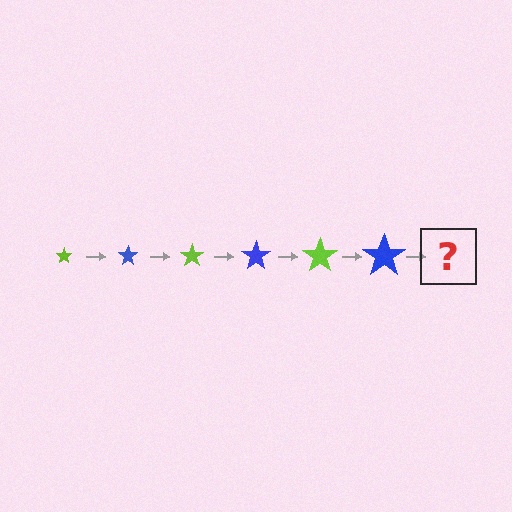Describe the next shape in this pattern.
It should be a lime star, larger than the previous one.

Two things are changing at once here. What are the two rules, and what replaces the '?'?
The two rules are that the star grows larger each step and the color cycles through lime and blue. The '?' should be a lime star, larger than the previous one.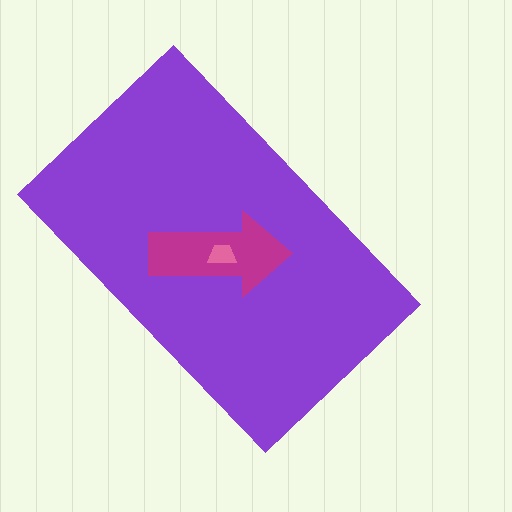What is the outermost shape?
The purple rectangle.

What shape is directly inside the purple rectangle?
The magenta arrow.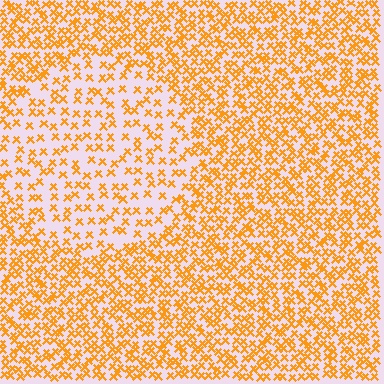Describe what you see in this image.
The image contains small orange elements arranged at two different densities. A circle-shaped region is visible where the elements are less densely packed than the surrounding area.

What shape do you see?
I see a circle.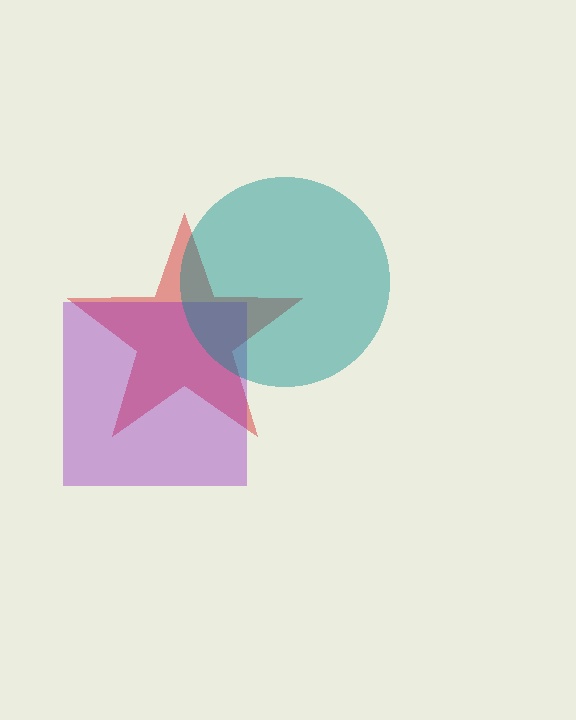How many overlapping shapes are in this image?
There are 3 overlapping shapes in the image.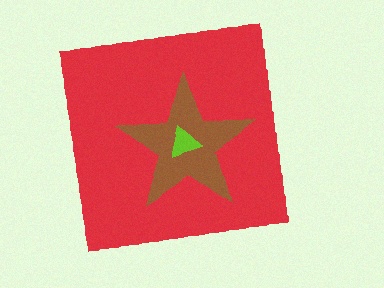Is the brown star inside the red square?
Yes.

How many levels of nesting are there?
3.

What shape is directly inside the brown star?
The lime triangle.